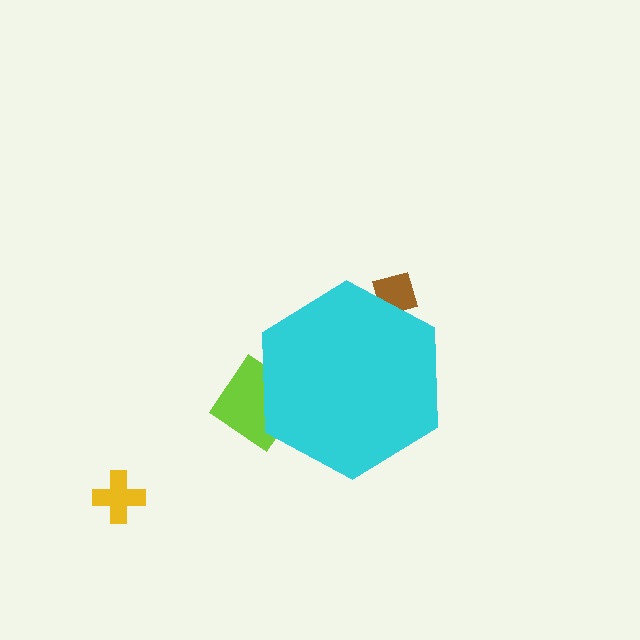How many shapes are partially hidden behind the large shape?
2 shapes are partially hidden.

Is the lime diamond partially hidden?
Yes, the lime diamond is partially hidden behind the cyan hexagon.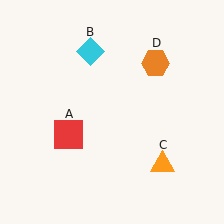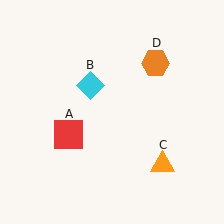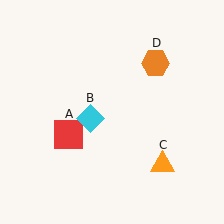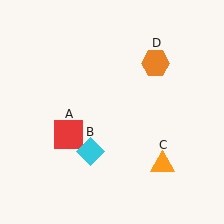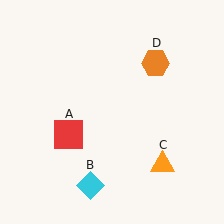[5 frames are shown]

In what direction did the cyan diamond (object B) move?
The cyan diamond (object B) moved down.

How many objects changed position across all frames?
1 object changed position: cyan diamond (object B).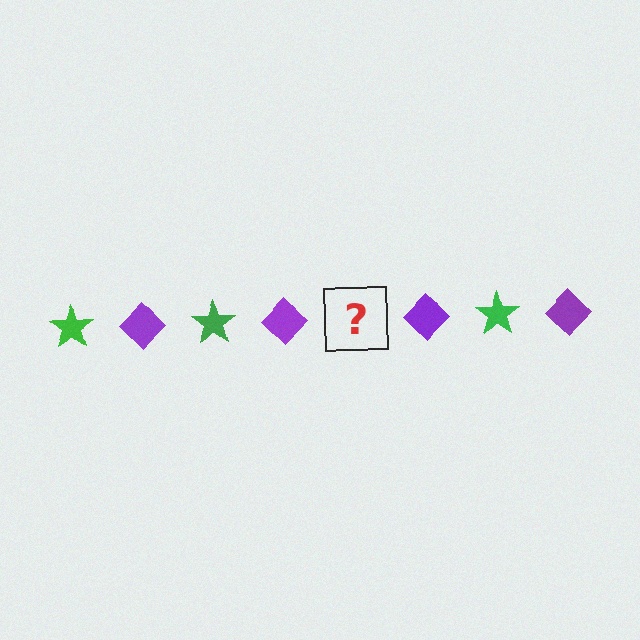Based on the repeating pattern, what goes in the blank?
The blank should be a green star.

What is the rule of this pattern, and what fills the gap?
The rule is that the pattern alternates between green star and purple diamond. The gap should be filled with a green star.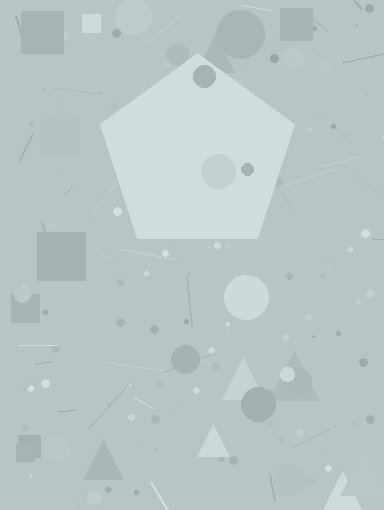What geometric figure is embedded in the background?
A pentagon is embedded in the background.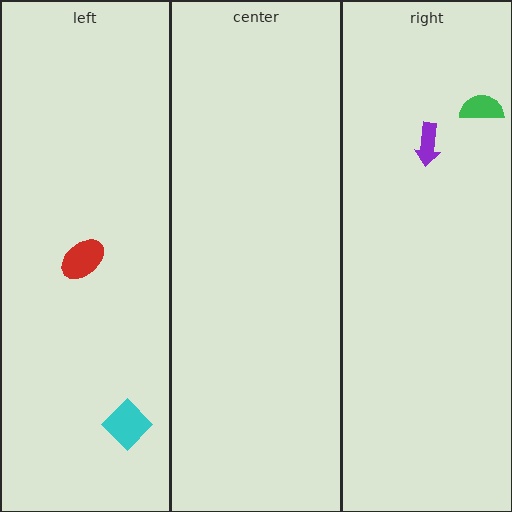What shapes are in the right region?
The green semicircle, the purple arrow.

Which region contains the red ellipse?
The left region.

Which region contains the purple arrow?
The right region.